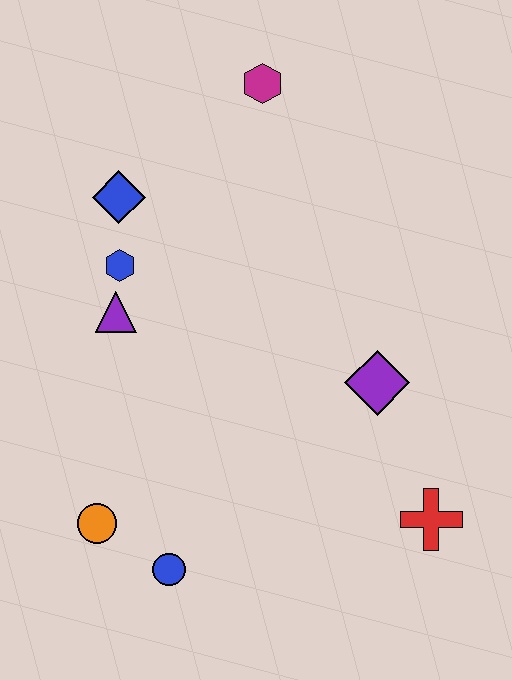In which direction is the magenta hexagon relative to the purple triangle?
The magenta hexagon is above the purple triangle.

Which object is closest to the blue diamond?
The blue hexagon is closest to the blue diamond.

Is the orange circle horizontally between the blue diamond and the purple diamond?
No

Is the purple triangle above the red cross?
Yes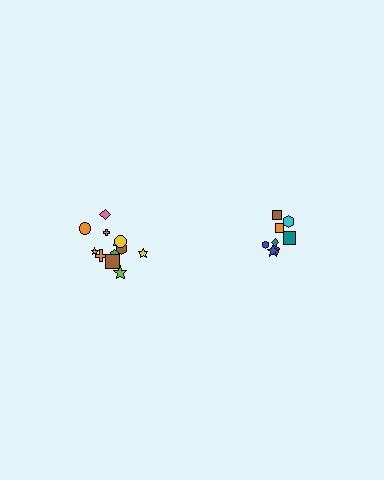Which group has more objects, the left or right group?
The left group.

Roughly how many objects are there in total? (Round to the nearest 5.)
Roughly 20 objects in total.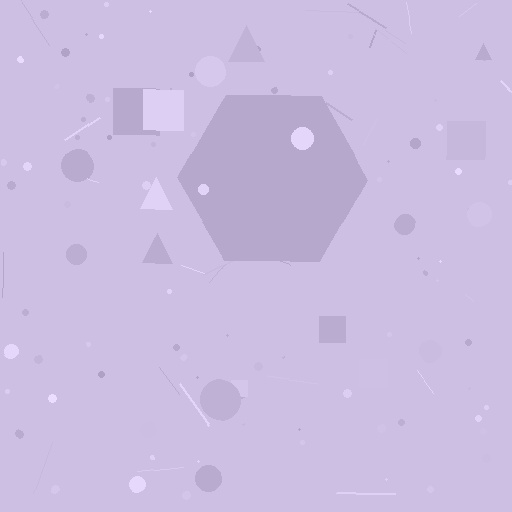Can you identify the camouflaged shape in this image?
The camouflaged shape is a hexagon.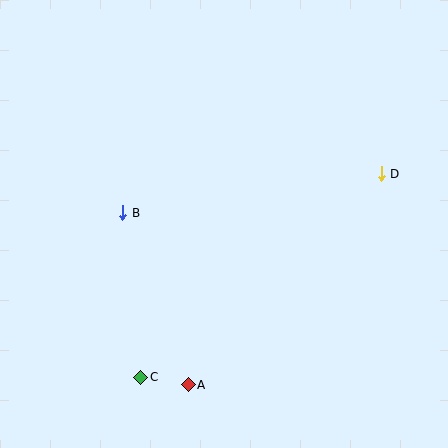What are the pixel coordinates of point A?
Point A is at (188, 385).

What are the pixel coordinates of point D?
Point D is at (381, 174).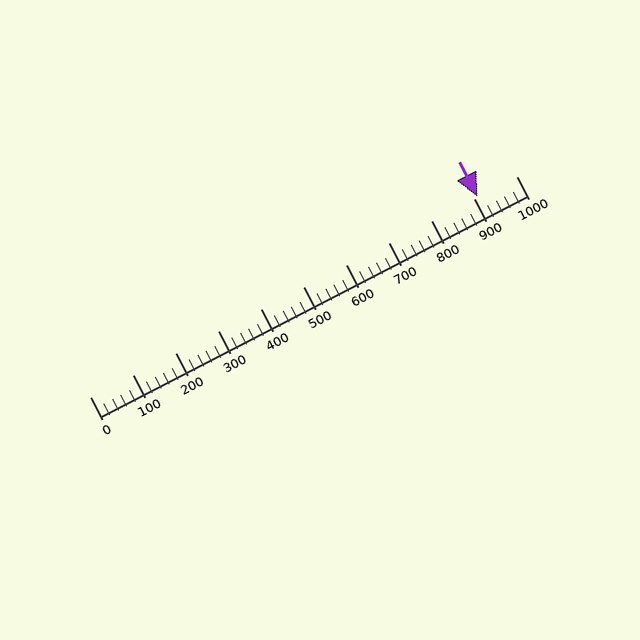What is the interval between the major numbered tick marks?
The major tick marks are spaced 100 units apart.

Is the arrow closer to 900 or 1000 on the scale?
The arrow is closer to 900.